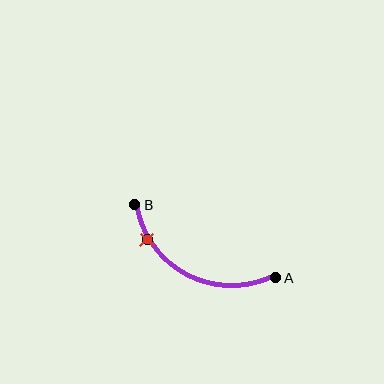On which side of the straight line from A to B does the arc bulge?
The arc bulges below the straight line connecting A and B.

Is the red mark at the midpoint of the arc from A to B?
No. The red mark lies on the arc but is closer to endpoint B. The arc midpoint would be at the point on the curve equidistant along the arc from both A and B.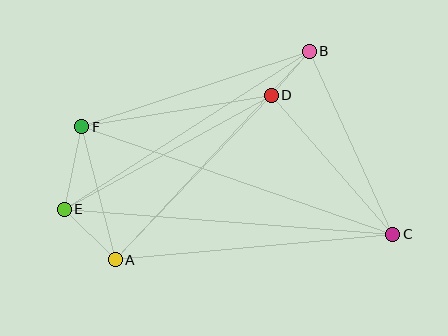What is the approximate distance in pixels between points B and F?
The distance between B and F is approximately 240 pixels.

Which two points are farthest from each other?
Points C and E are farthest from each other.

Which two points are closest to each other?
Points B and D are closest to each other.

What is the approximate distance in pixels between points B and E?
The distance between B and E is approximately 292 pixels.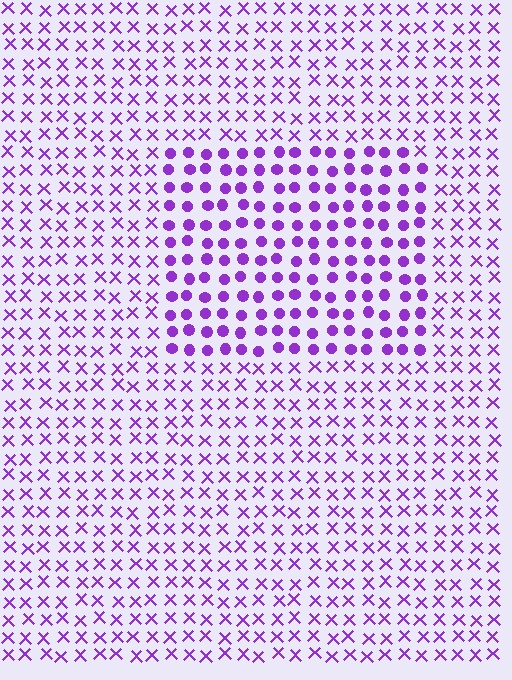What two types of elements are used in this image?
The image uses circles inside the rectangle region and X marks outside it.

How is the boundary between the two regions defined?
The boundary is defined by a change in element shape: circles inside vs. X marks outside. All elements share the same color and spacing.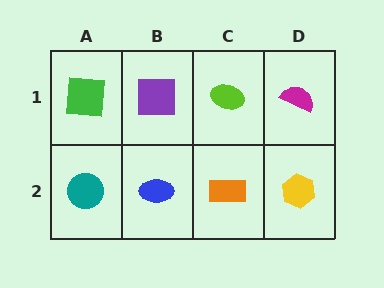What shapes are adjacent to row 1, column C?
An orange rectangle (row 2, column C), a purple square (row 1, column B), a magenta semicircle (row 1, column D).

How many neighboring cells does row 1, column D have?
2.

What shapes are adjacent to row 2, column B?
A purple square (row 1, column B), a teal circle (row 2, column A), an orange rectangle (row 2, column C).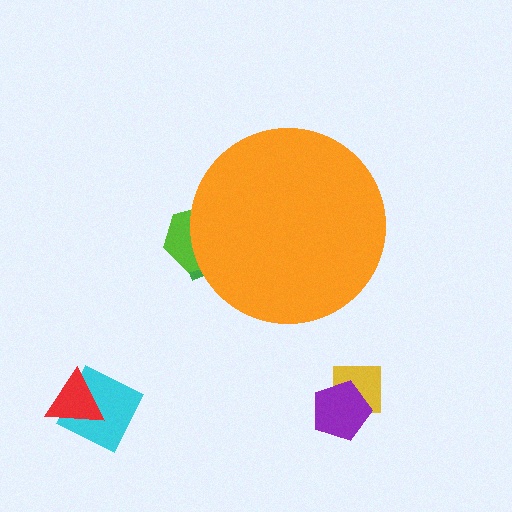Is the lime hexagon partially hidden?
Yes, the lime hexagon is partially hidden behind the orange circle.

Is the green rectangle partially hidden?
Yes, the green rectangle is partially hidden behind the orange circle.